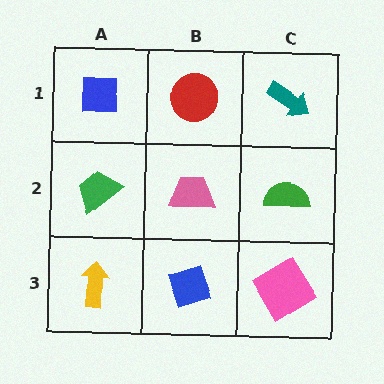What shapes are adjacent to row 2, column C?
A teal arrow (row 1, column C), a pink diamond (row 3, column C), a pink trapezoid (row 2, column B).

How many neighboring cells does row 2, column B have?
4.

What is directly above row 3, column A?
A green trapezoid.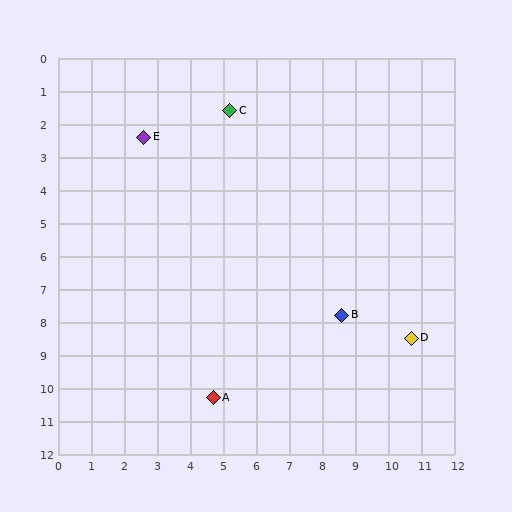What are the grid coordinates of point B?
Point B is at approximately (8.6, 7.8).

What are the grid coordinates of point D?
Point D is at approximately (10.7, 8.5).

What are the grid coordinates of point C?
Point C is at approximately (5.2, 1.6).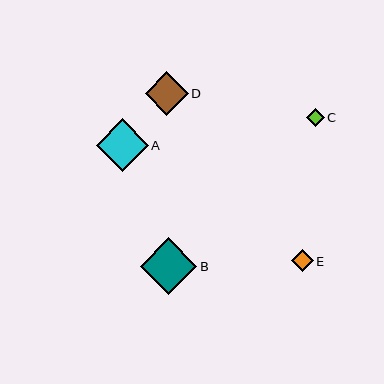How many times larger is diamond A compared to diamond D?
Diamond A is approximately 1.2 times the size of diamond D.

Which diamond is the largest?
Diamond B is the largest with a size of approximately 56 pixels.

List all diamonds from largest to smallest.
From largest to smallest: B, A, D, E, C.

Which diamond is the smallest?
Diamond C is the smallest with a size of approximately 18 pixels.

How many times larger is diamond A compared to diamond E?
Diamond A is approximately 2.4 times the size of diamond E.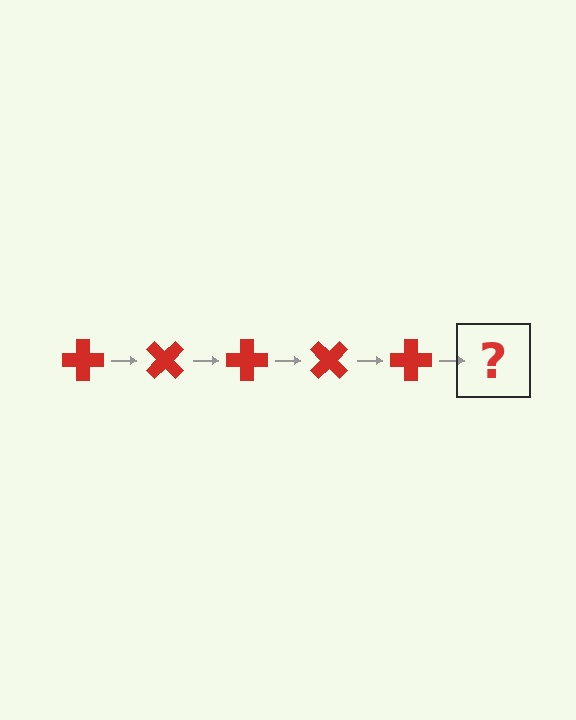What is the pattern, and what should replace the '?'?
The pattern is that the cross rotates 45 degrees each step. The '?' should be a red cross rotated 225 degrees.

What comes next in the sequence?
The next element should be a red cross rotated 225 degrees.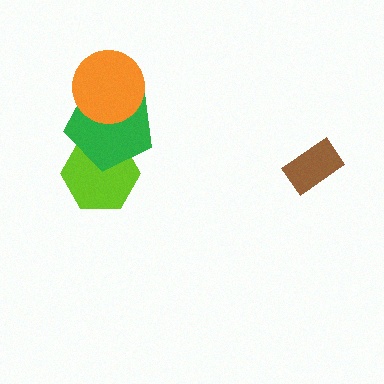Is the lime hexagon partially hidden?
Yes, it is partially covered by another shape.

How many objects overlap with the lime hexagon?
1 object overlaps with the lime hexagon.